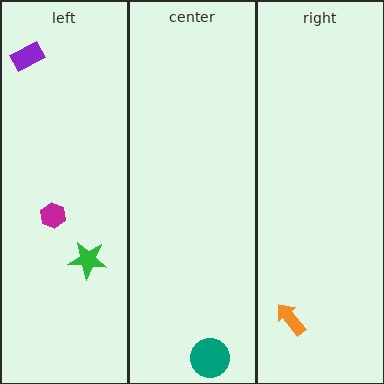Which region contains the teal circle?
The center region.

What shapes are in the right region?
The orange arrow.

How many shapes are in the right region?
1.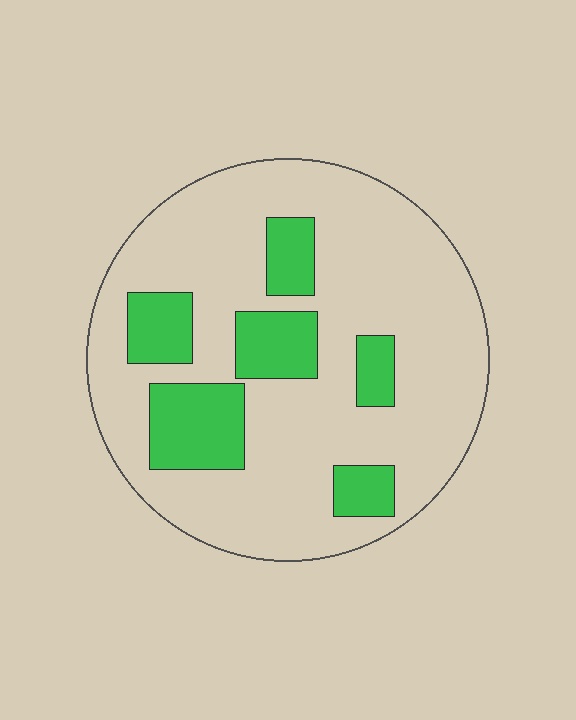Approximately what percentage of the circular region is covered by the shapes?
Approximately 20%.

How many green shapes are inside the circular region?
6.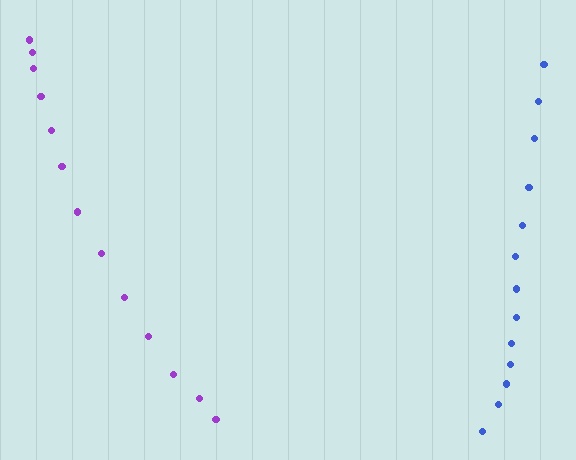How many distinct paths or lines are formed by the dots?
There are 2 distinct paths.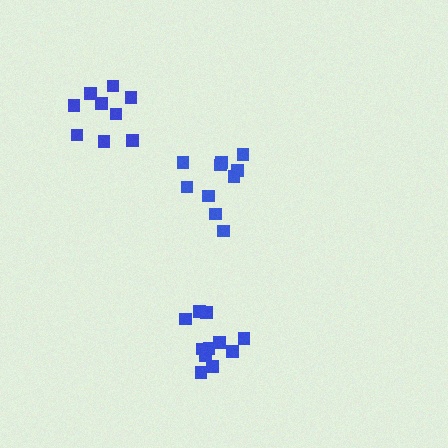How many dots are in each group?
Group 1: 10 dots, Group 2: 9 dots, Group 3: 11 dots (30 total).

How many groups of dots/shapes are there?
There are 3 groups.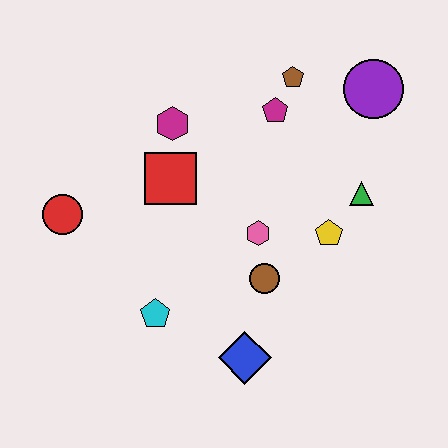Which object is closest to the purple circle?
The brown pentagon is closest to the purple circle.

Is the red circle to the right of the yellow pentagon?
No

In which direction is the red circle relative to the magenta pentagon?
The red circle is to the left of the magenta pentagon.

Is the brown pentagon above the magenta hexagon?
Yes